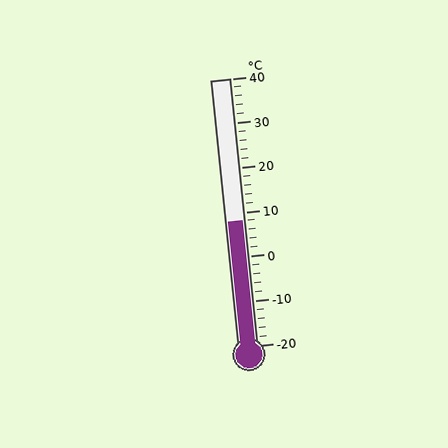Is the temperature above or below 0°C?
The temperature is above 0°C.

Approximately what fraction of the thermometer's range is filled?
The thermometer is filled to approximately 45% of its range.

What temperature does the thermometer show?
The thermometer shows approximately 8°C.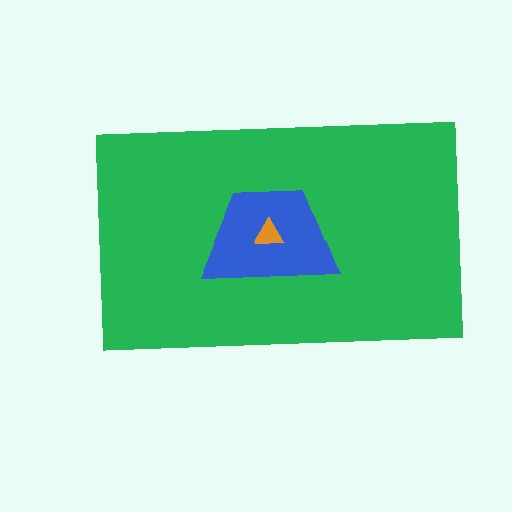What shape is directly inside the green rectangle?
The blue trapezoid.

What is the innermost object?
The orange triangle.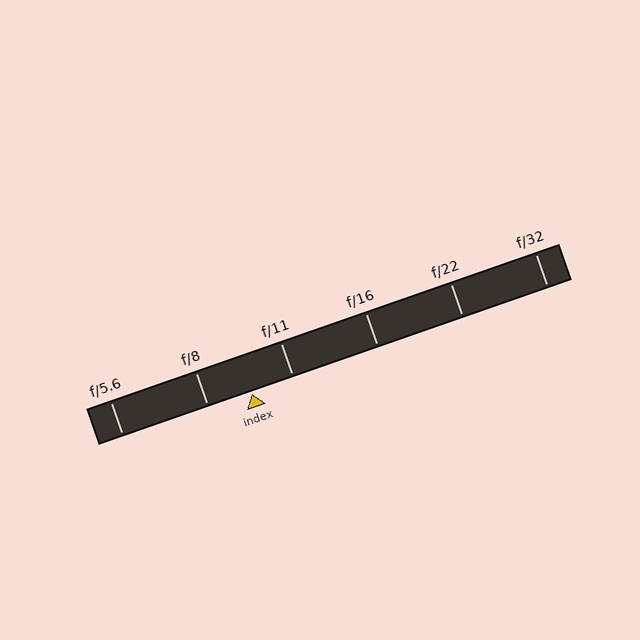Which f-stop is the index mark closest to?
The index mark is closest to f/11.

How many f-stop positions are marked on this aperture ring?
There are 6 f-stop positions marked.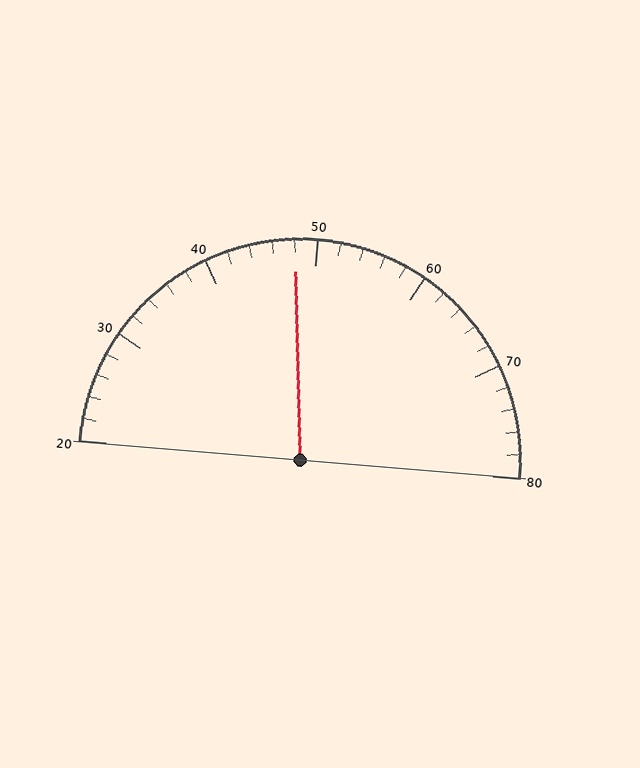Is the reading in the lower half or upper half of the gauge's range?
The reading is in the lower half of the range (20 to 80).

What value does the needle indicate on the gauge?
The needle indicates approximately 48.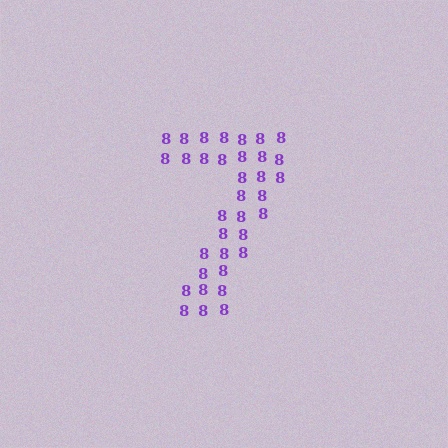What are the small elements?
The small elements are digit 8's.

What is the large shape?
The large shape is the digit 7.